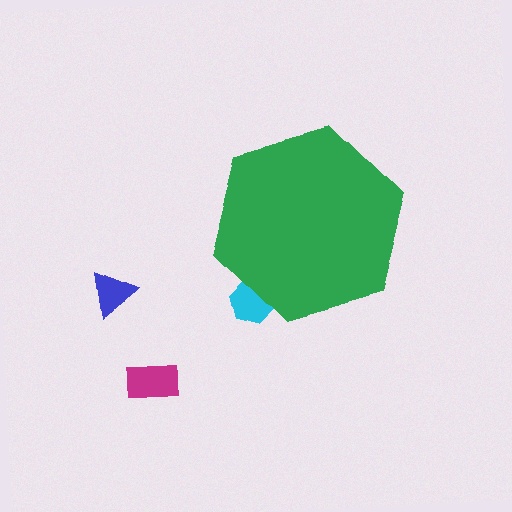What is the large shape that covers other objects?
A green hexagon.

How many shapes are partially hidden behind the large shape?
1 shape is partially hidden.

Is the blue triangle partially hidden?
No, the blue triangle is fully visible.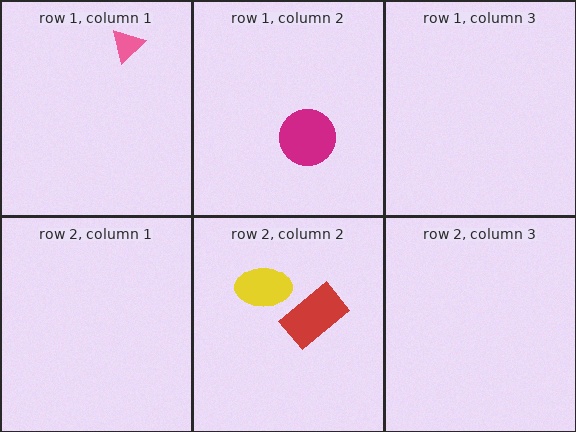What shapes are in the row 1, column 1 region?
The pink triangle.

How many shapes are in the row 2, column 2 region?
2.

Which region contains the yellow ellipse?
The row 2, column 2 region.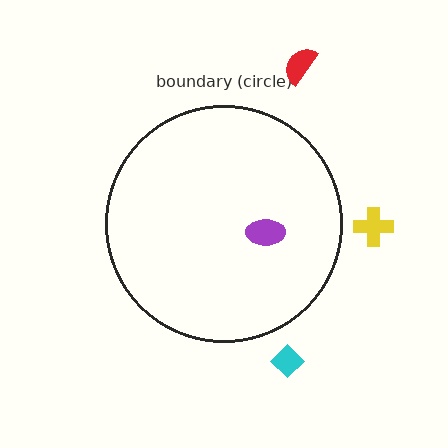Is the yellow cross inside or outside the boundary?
Outside.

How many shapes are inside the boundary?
1 inside, 3 outside.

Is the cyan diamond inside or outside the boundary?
Outside.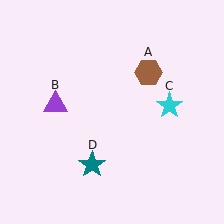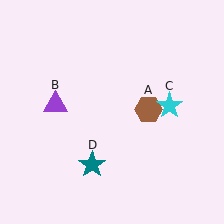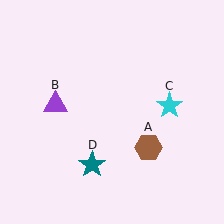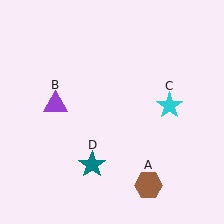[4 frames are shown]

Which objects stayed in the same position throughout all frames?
Purple triangle (object B) and cyan star (object C) and teal star (object D) remained stationary.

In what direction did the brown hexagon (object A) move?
The brown hexagon (object A) moved down.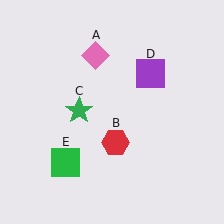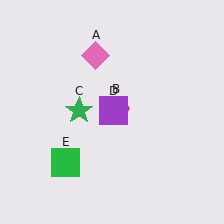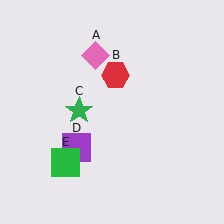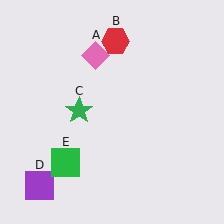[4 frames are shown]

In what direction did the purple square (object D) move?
The purple square (object D) moved down and to the left.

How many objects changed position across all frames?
2 objects changed position: red hexagon (object B), purple square (object D).